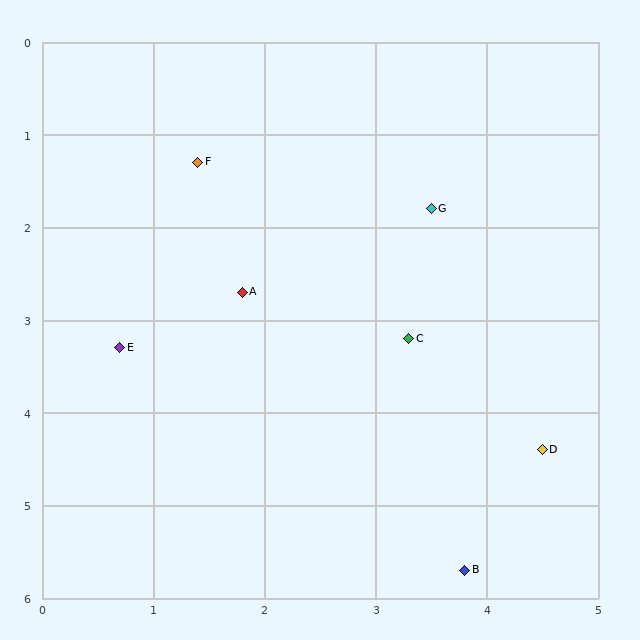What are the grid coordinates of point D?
Point D is at approximately (4.5, 4.4).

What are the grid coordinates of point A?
Point A is at approximately (1.8, 2.7).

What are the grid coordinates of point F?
Point F is at approximately (1.4, 1.3).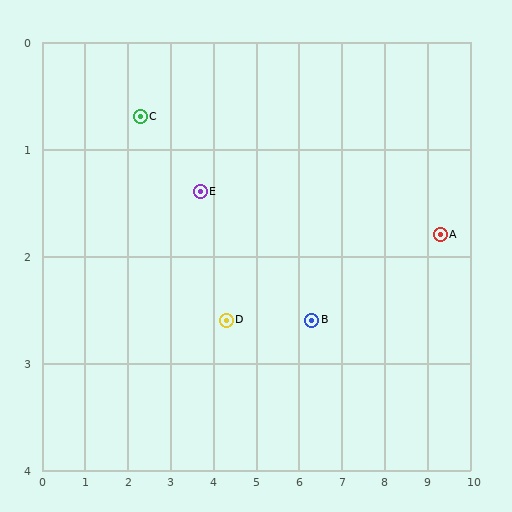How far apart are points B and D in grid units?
Points B and D are about 2.0 grid units apart.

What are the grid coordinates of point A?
Point A is at approximately (9.3, 1.8).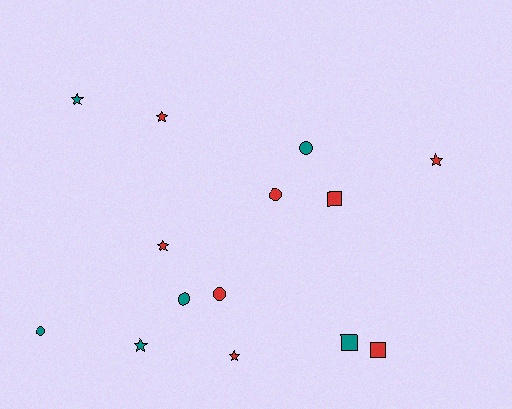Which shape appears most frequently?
Star, with 6 objects.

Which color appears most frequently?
Red, with 8 objects.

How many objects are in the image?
There are 14 objects.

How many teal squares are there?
There is 1 teal square.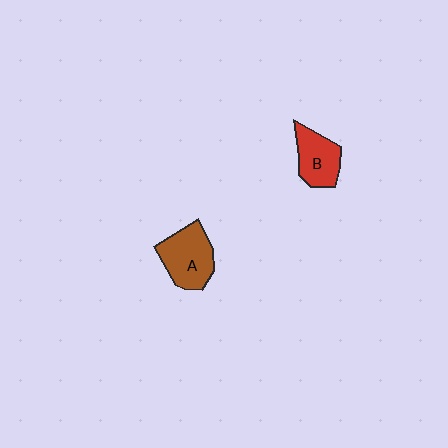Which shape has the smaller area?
Shape B (red).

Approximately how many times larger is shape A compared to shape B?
Approximately 1.3 times.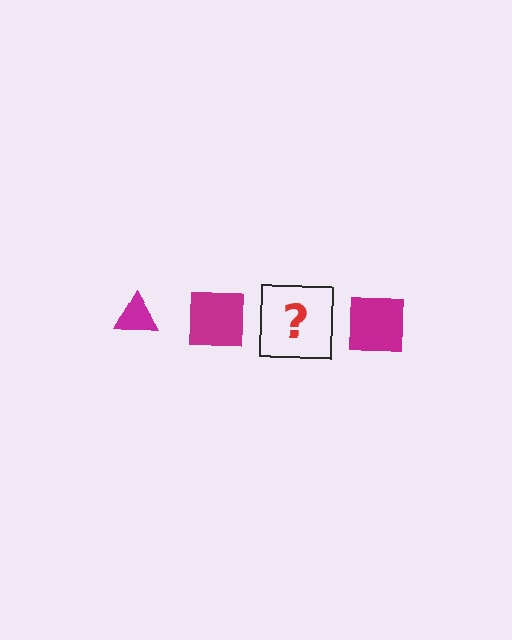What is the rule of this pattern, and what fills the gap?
The rule is that the pattern cycles through triangle, square shapes in magenta. The gap should be filled with a magenta triangle.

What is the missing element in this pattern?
The missing element is a magenta triangle.